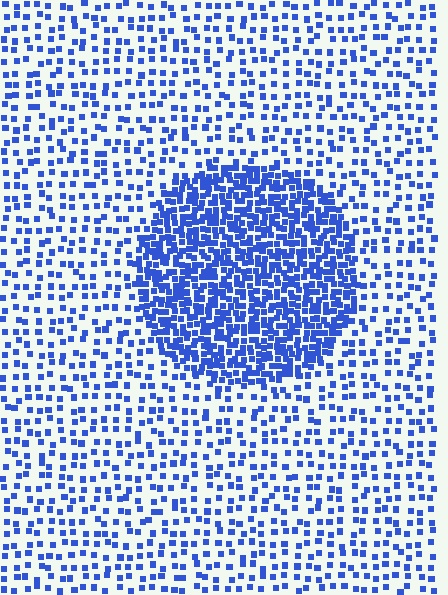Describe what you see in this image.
The image contains small blue elements arranged at two different densities. A circle-shaped region is visible where the elements are more densely packed than the surrounding area.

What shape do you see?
I see a circle.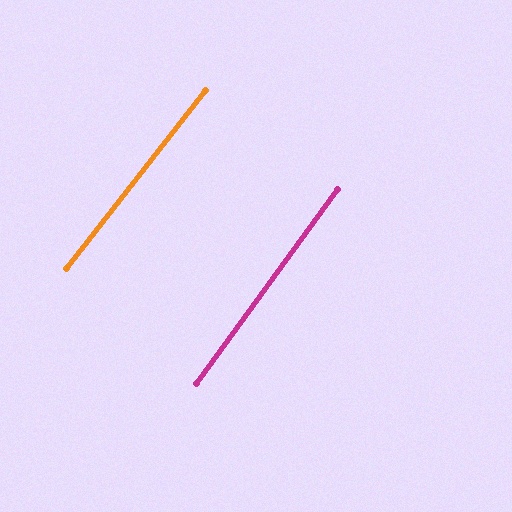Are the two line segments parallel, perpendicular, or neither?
Parallel — their directions differ by only 1.8°.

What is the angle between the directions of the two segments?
Approximately 2 degrees.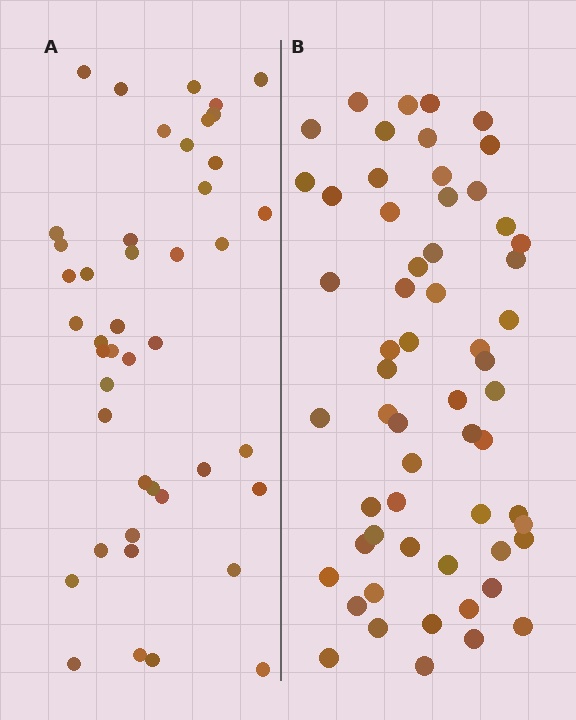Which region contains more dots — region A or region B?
Region B (the right region) has more dots.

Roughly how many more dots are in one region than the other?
Region B has approximately 15 more dots than region A.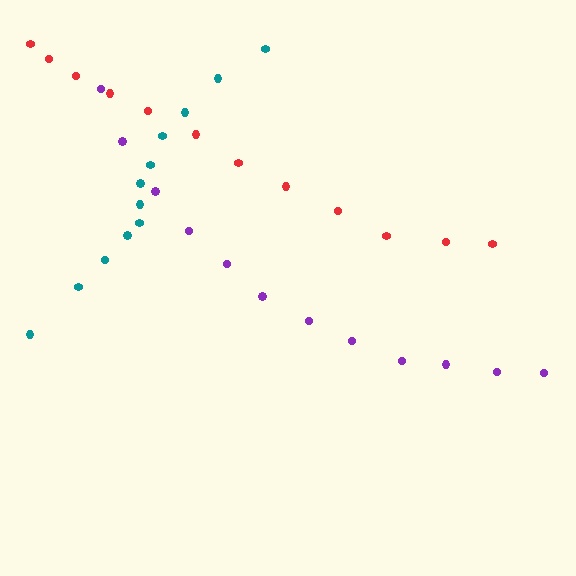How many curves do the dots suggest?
There are 3 distinct paths.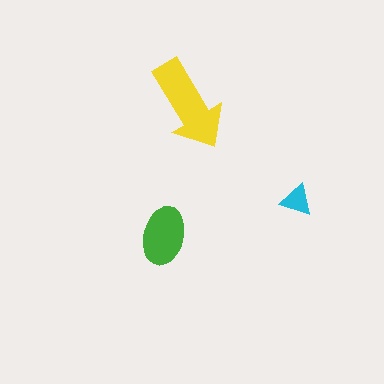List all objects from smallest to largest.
The cyan triangle, the green ellipse, the yellow arrow.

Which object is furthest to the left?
The green ellipse is leftmost.